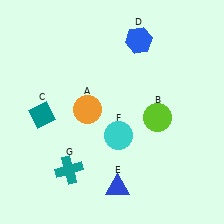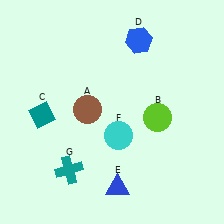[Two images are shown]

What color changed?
The circle (A) changed from orange in Image 1 to brown in Image 2.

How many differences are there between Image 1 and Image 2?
There is 1 difference between the two images.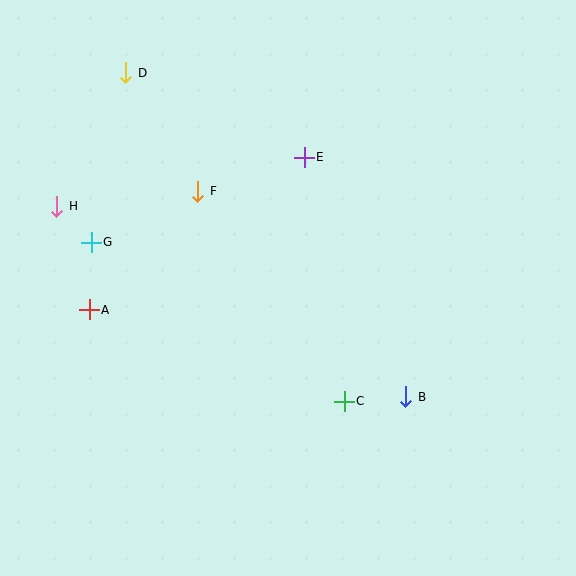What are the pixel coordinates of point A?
Point A is at (89, 310).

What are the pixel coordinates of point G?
Point G is at (91, 242).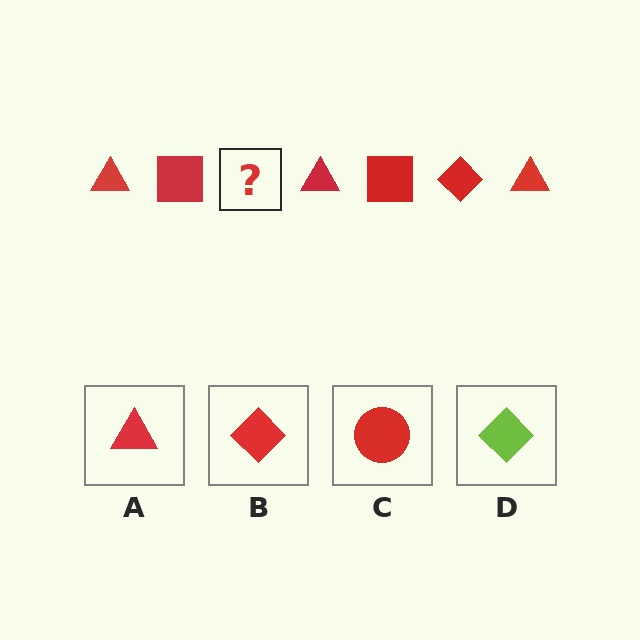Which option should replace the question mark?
Option B.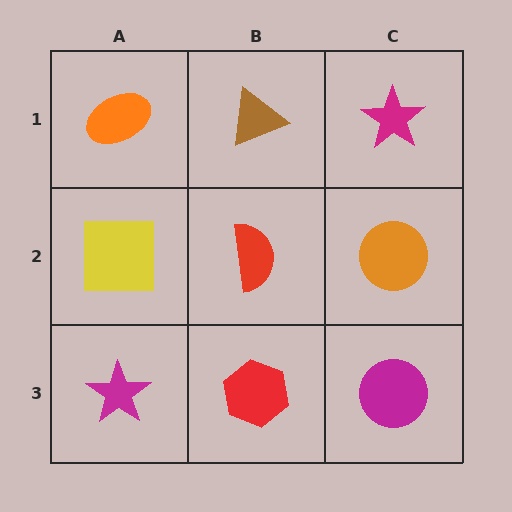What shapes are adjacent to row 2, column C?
A magenta star (row 1, column C), a magenta circle (row 3, column C), a red semicircle (row 2, column B).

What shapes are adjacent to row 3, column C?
An orange circle (row 2, column C), a red hexagon (row 3, column B).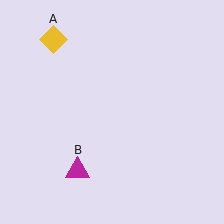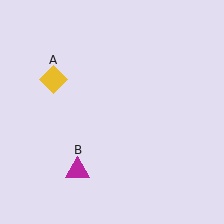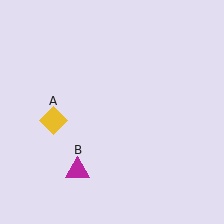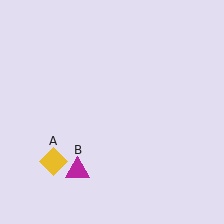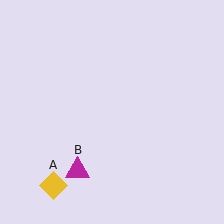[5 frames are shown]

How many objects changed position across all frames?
1 object changed position: yellow diamond (object A).